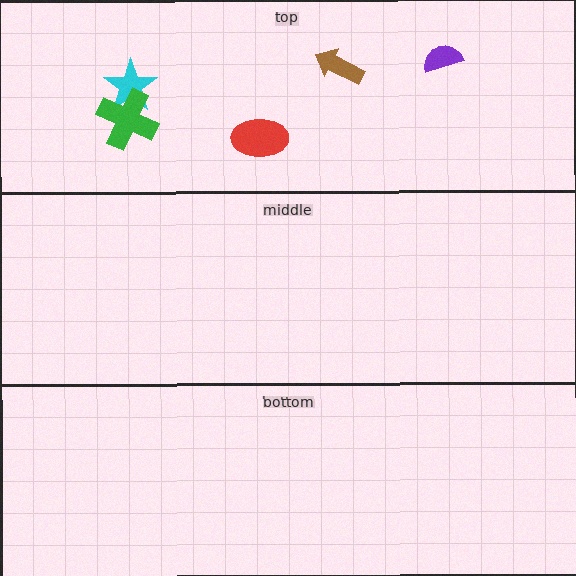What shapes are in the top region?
The cyan star, the purple semicircle, the brown arrow, the red ellipse, the green cross.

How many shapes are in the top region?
5.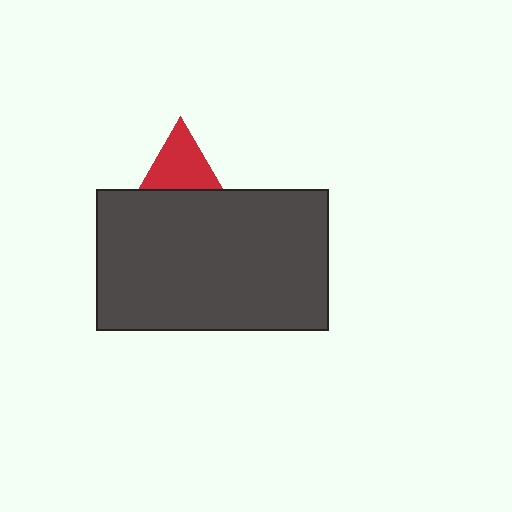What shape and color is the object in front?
The object in front is a dark gray rectangle.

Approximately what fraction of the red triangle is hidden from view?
Roughly 55% of the red triangle is hidden behind the dark gray rectangle.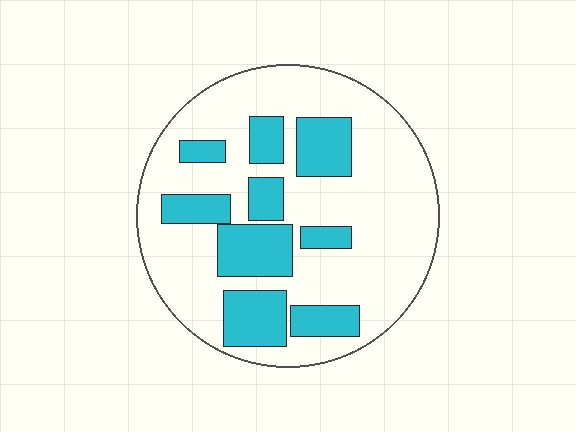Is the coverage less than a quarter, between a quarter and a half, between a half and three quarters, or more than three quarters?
Between a quarter and a half.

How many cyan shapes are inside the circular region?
9.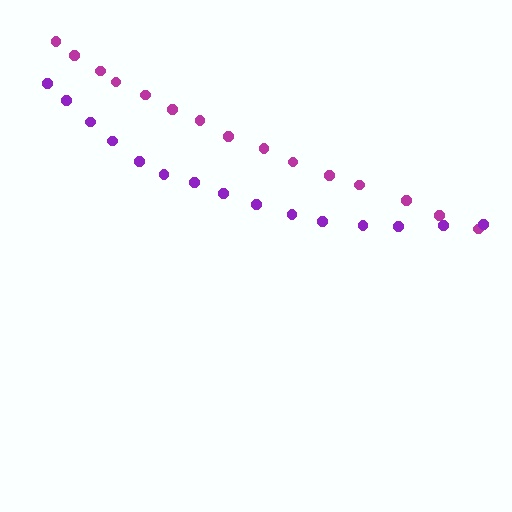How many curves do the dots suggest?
There are 2 distinct paths.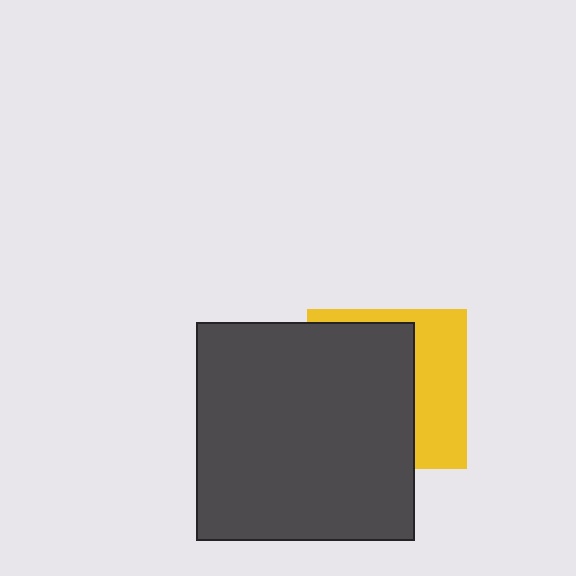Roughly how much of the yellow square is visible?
A small part of it is visible (roughly 38%).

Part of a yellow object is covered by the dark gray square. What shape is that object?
It is a square.